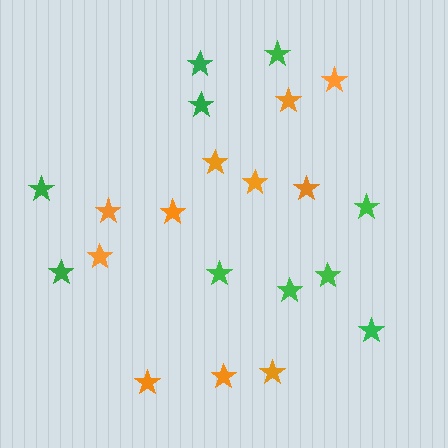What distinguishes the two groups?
There are 2 groups: one group of green stars (10) and one group of orange stars (11).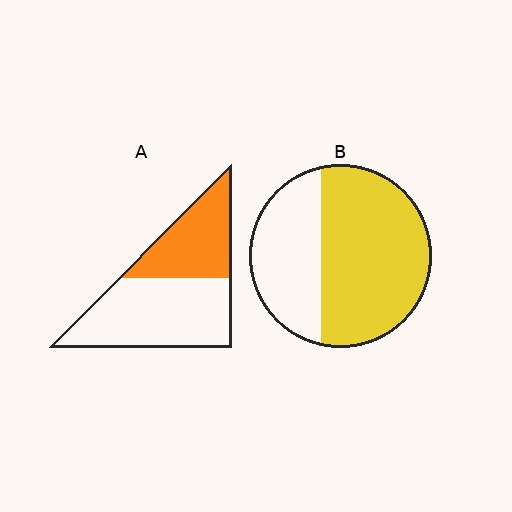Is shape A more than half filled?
No.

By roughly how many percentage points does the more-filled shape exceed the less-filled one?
By roughly 25 percentage points (B over A).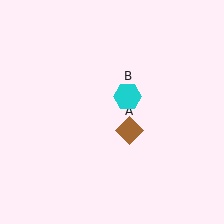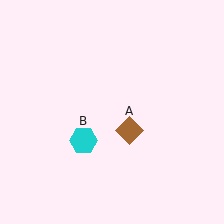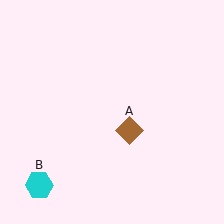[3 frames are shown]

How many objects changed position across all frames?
1 object changed position: cyan hexagon (object B).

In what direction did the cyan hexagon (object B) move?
The cyan hexagon (object B) moved down and to the left.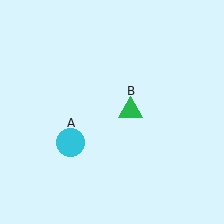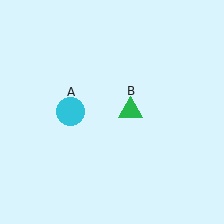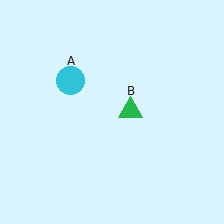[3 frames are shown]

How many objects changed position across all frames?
1 object changed position: cyan circle (object A).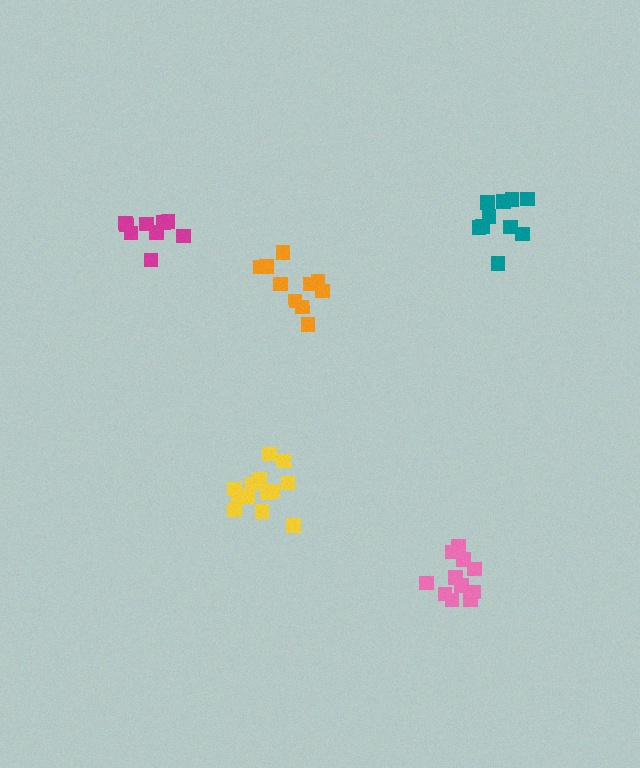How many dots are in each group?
Group 1: 13 dots, Group 2: 11 dots, Group 3: 10 dots, Group 4: 10 dots, Group 5: 10 dots (54 total).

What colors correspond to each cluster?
The clusters are colored: yellow, pink, orange, teal, magenta.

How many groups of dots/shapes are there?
There are 5 groups.